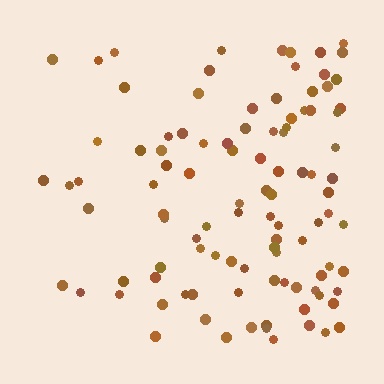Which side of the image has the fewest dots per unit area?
The left.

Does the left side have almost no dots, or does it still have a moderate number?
Still a moderate number, just noticeably fewer than the right.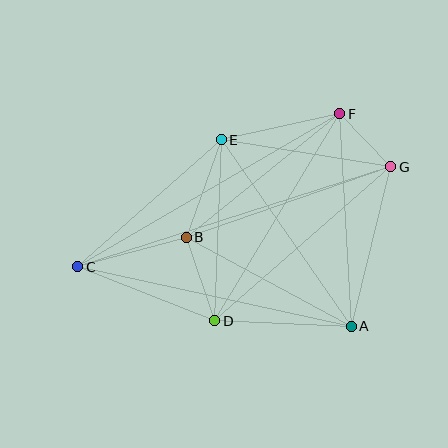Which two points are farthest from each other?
Points C and G are farthest from each other.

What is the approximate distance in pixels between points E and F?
The distance between E and F is approximately 121 pixels.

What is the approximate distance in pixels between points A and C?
The distance between A and C is approximately 280 pixels.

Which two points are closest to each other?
Points F and G are closest to each other.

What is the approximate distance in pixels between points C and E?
The distance between C and E is approximately 192 pixels.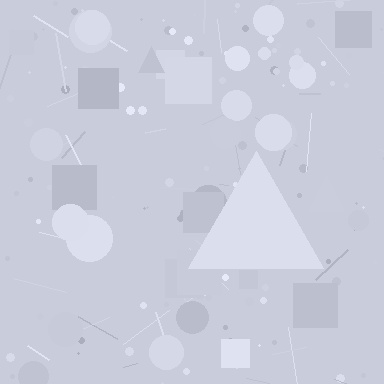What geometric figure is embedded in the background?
A triangle is embedded in the background.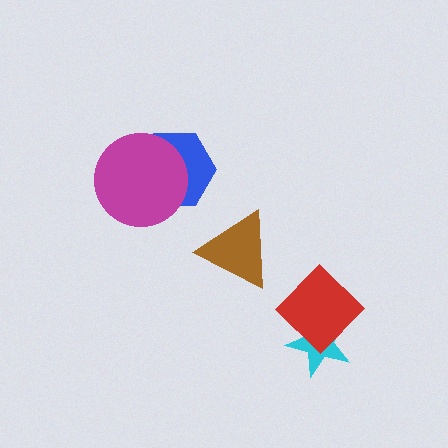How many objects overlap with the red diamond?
1 object overlaps with the red diamond.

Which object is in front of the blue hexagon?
The magenta circle is in front of the blue hexagon.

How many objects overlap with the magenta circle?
1 object overlaps with the magenta circle.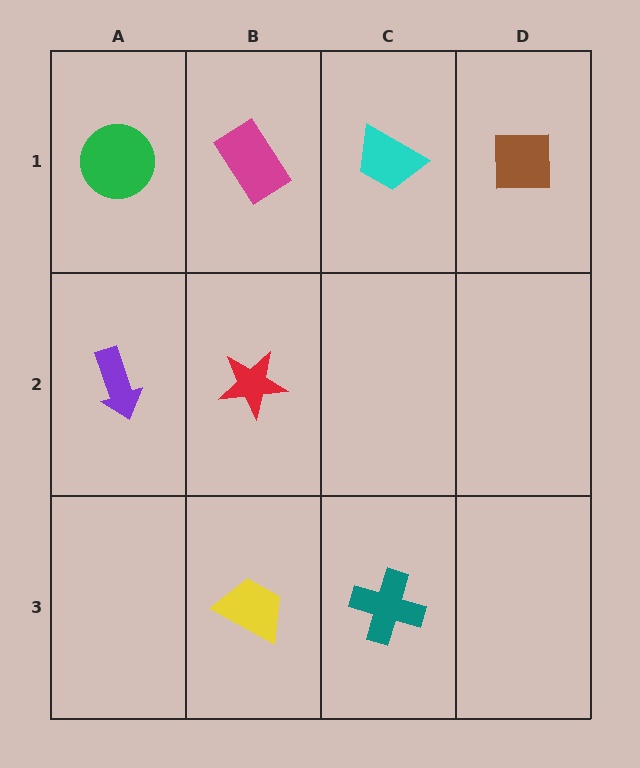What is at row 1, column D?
A brown square.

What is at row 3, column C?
A teal cross.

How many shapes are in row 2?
2 shapes.